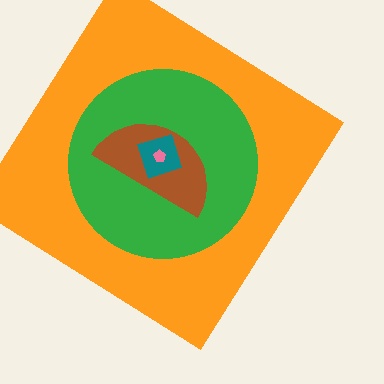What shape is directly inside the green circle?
The brown semicircle.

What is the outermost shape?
The orange diamond.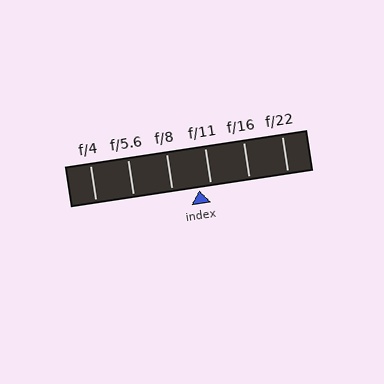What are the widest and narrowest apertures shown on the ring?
The widest aperture shown is f/4 and the narrowest is f/22.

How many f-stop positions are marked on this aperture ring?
There are 6 f-stop positions marked.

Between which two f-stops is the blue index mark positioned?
The index mark is between f/8 and f/11.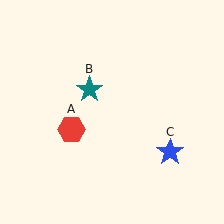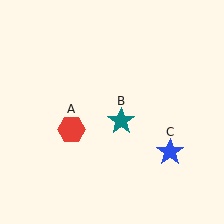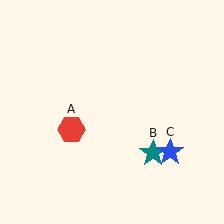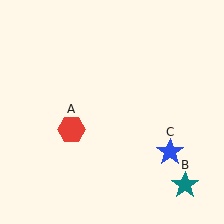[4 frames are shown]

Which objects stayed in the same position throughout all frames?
Red hexagon (object A) and blue star (object C) remained stationary.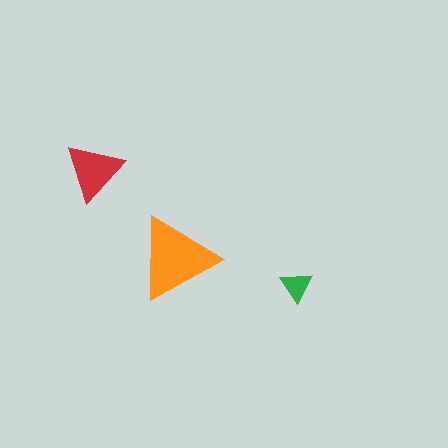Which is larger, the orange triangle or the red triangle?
The orange one.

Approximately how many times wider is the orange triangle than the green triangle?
About 2.5 times wider.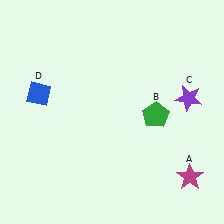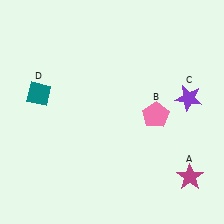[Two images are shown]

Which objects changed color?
B changed from green to pink. D changed from blue to teal.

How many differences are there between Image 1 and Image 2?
There are 2 differences between the two images.